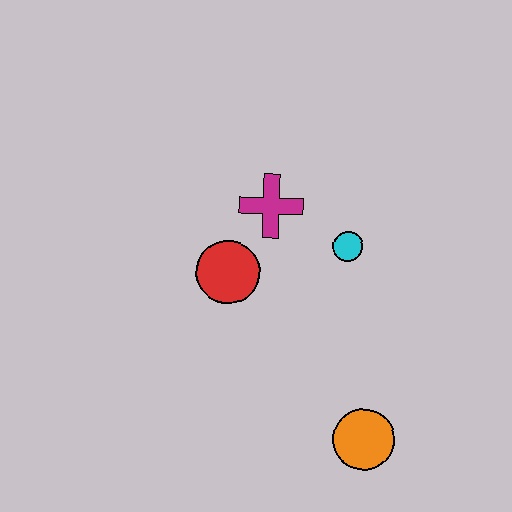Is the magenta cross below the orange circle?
No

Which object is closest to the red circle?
The magenta cross is closest to the red circle.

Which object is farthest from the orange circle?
The magenta cross is farthest from the orange circle.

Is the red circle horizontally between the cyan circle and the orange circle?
No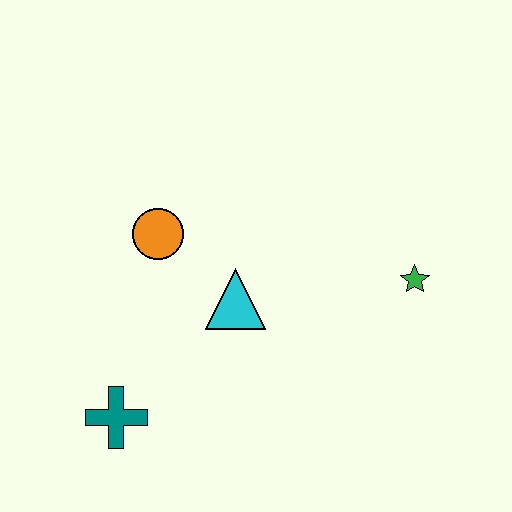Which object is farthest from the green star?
The teal cross is farthest from the green star.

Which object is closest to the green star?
The cyan triangle is closest to the green star.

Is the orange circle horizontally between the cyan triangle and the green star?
No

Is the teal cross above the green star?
No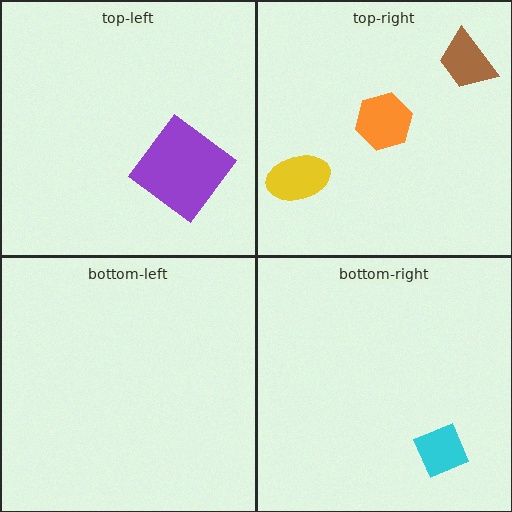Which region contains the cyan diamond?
The bottom-right region.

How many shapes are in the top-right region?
3.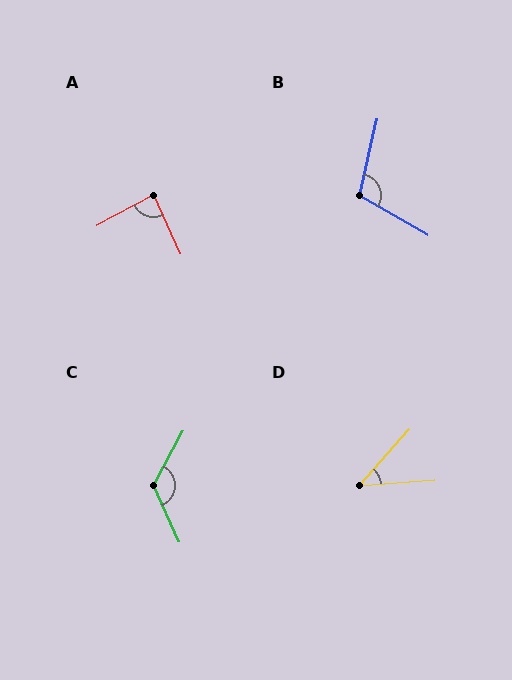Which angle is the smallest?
D, at approximately 44 degrees.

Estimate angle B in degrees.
Approximately 107 degrees.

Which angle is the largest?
C, at approximately 128 degrees.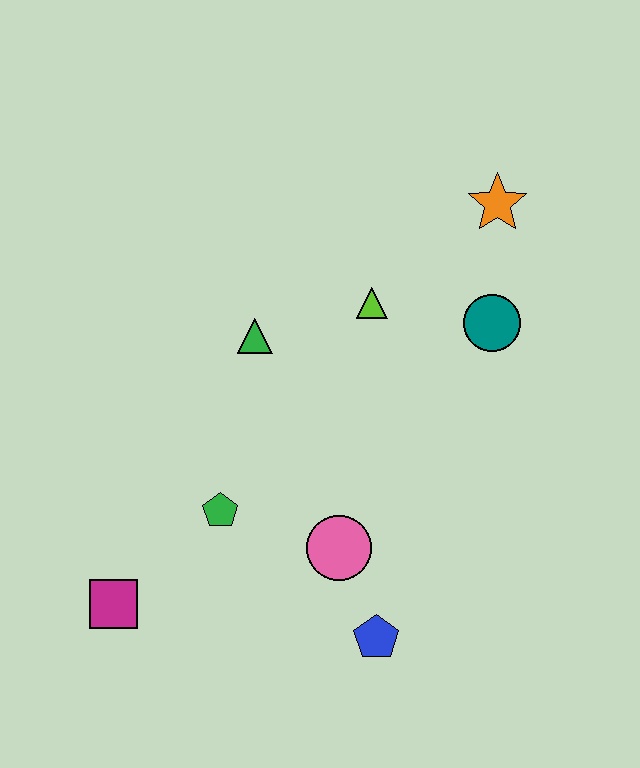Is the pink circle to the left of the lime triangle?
Yes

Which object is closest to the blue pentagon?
The pink circle is closest to the blue pentagon.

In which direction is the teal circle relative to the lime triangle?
The teal circle is to the right of the lime triangle.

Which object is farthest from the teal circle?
The magenta square is farthest from the teal circle.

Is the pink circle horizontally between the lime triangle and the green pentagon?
Yes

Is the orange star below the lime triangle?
No